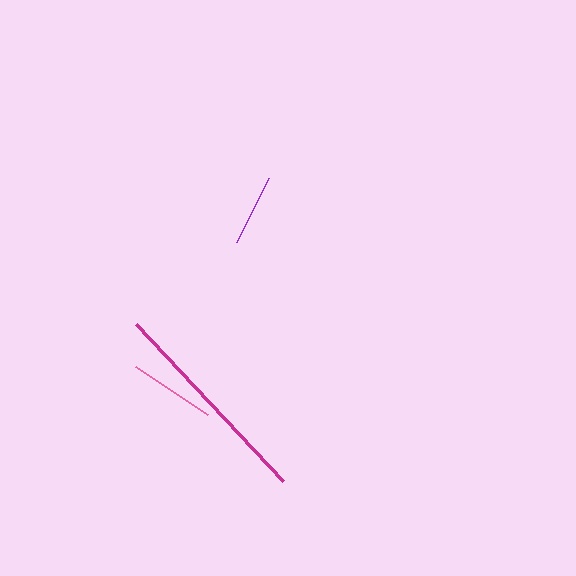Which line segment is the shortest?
The purple line is the shortest at approximately 71 pixels.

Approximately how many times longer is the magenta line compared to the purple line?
The magenta line is approximately 3.0 times the length of the purple line.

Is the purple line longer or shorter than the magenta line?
The magenta line is longer than the purple line.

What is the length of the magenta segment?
The magenta segment is approximately 215 pixels long.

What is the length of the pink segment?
The pink segment is approximately 87 pixels long.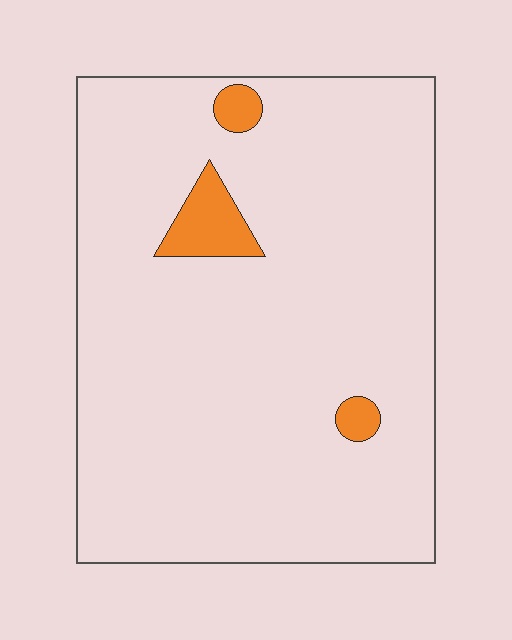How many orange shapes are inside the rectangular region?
3.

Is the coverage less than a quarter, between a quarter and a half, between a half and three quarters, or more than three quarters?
Less than a quarter.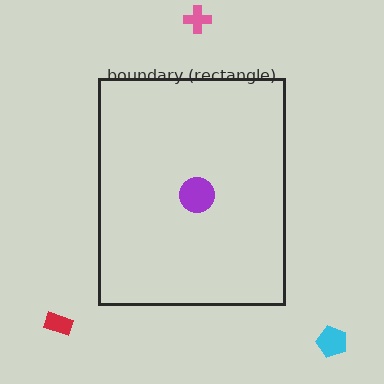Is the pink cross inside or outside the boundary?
Outside.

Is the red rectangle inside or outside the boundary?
Outside.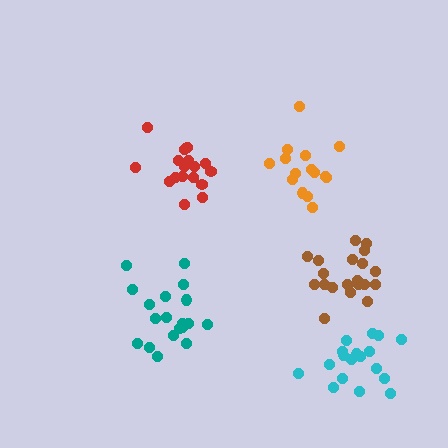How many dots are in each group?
Group 1: 19 dots, Group 2: 20 dots, Group 3: 15 dots, Group 4: 18 dots, Group 5: 18 dots (90 total).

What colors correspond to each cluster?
The clusters are colored: teal, brown, orange, red, cyan.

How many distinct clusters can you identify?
There are 5 distinct clusters.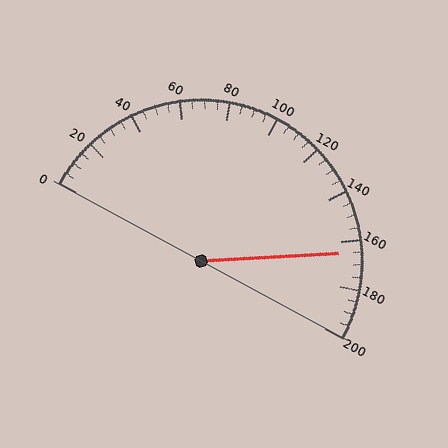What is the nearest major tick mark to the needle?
The nearest major tick mark is 160.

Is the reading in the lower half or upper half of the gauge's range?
The reading is in the upper half of the range (0 to 200).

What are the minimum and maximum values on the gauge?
The gauge ranges from 0 to 200.